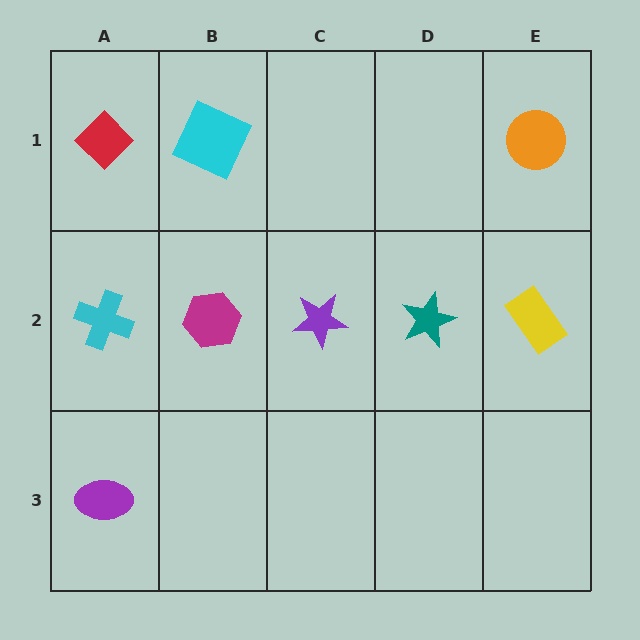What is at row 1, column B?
A cyan square.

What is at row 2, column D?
A teal star.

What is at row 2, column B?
A magenta hexagon.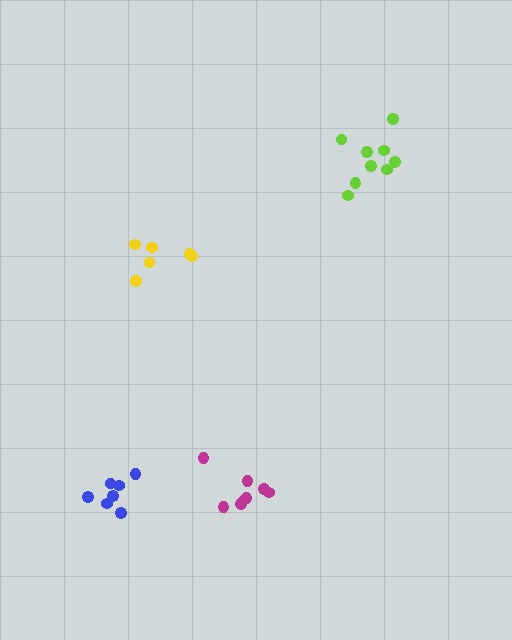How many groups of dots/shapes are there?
There are 4 groups.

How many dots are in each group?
Group 1: 9 dots, Group 2: 7 dots, Group 3: 6 dots, Group 4: 8 dots (30 total).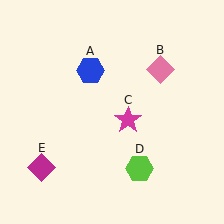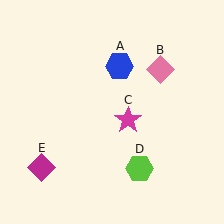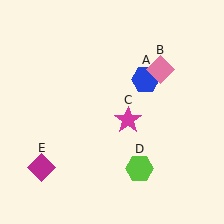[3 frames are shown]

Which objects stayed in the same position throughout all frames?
Pink diamond (object B) and magenta star (object C) and lime hexagon (object D) and magenta diamond (object E) remained stationary.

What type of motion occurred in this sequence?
The blue hexagon (object A) rotated clockwise around the center of the scene.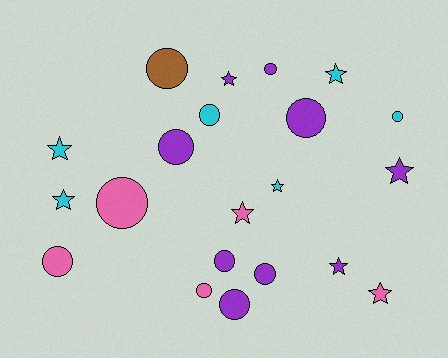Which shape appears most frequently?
Circle, with 12 objects.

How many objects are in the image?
There are 21 objects.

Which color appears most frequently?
Purple, with 9 objects.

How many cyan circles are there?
There are 2 cyan circles.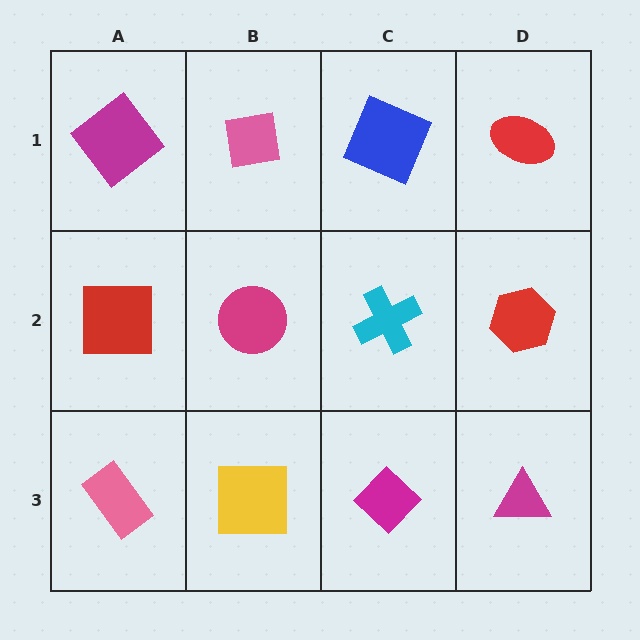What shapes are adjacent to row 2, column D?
A red ellipse (row 1, column D), a magenta triangle (row 3, column D), a cyan cross (row 2, column C).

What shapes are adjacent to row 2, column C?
A blue square (row 1, column C), a magenta diamond (row 3, column C), a magenta circle (row 2, column B), a red hexagon (row 2, column D).